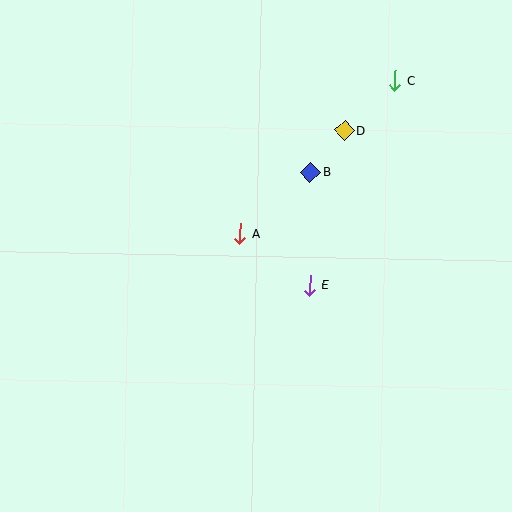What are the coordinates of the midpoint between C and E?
The midpoint between C and E is at (352, 183).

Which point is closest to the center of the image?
Point A at (240, 234) is closest to the center.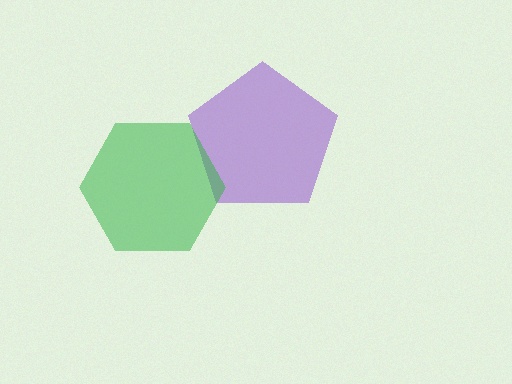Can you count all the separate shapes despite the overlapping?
Yes, there are 2 separate shapes.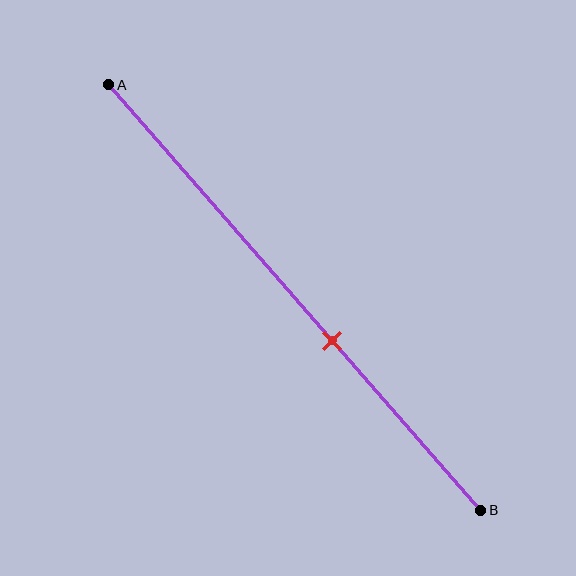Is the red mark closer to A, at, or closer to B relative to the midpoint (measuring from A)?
The red mark is closer to point B than the midpoint of segment AB.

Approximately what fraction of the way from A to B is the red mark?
The red mark is approximately 60% of the way from A to B.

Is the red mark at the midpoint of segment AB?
No, the mark is at about 60% from A, not at the 50% midpoint.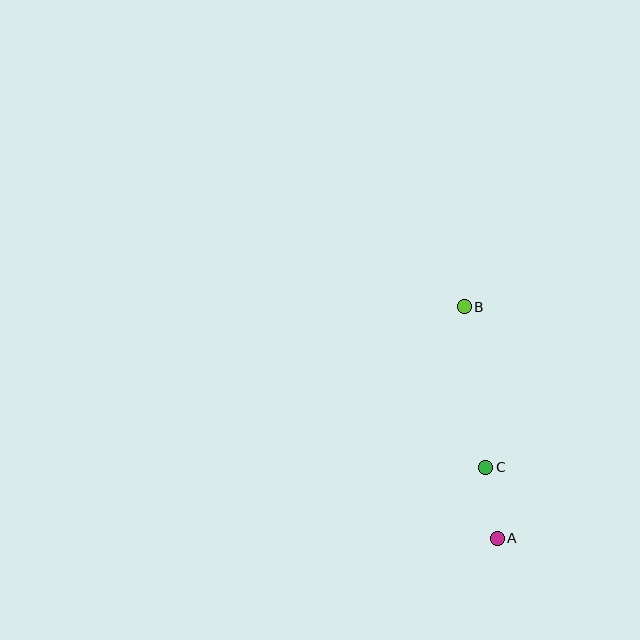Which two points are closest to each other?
Points A and C are closest to each other.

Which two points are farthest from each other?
Points A and B are farthest from each other.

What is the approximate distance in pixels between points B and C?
The distance between B and C is approximately 162 pixels.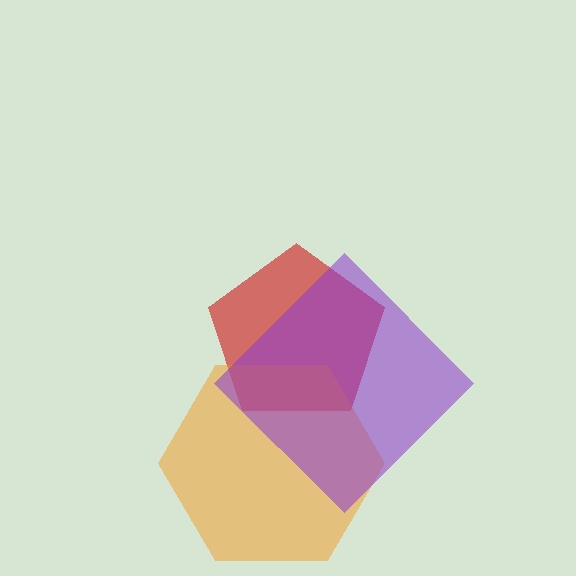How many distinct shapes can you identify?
There are 3 distinct shapes: a red pentagon, an orange hexagon, a purple diamond.